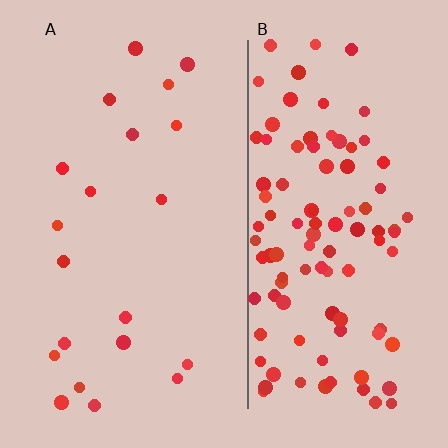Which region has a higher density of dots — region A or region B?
B (the right).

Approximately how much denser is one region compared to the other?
Approximately 5.1× — region B over region A.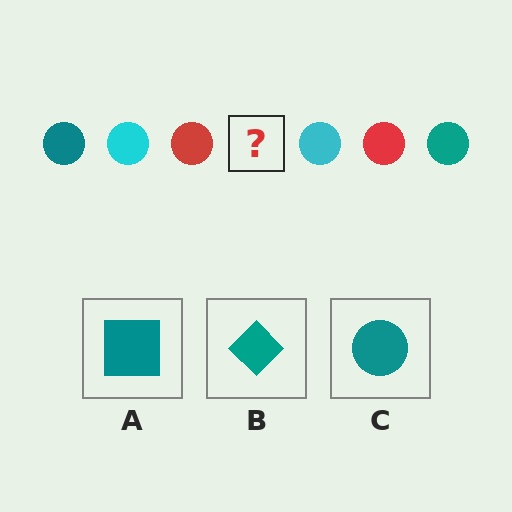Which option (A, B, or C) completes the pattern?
C.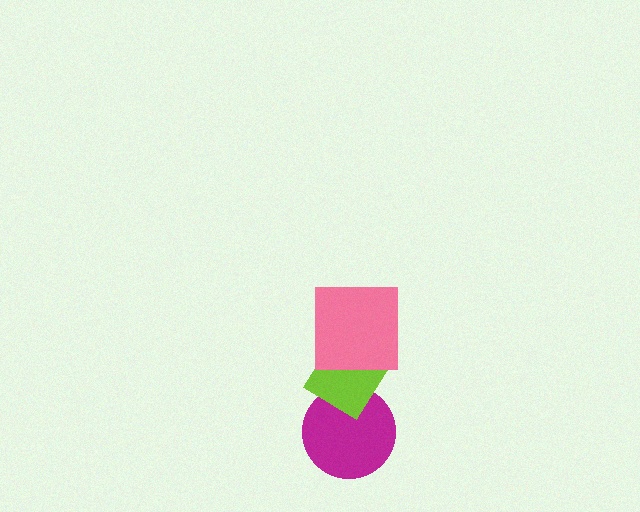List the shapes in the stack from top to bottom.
From top to bottom: the pink square, the lime diamond, the magenta circle.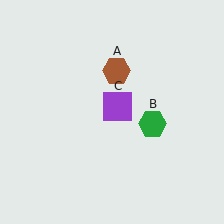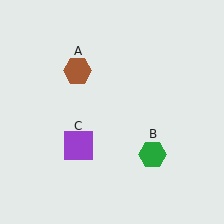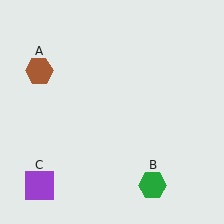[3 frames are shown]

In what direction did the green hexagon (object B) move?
The green hexagon (object B) moved down.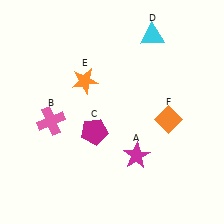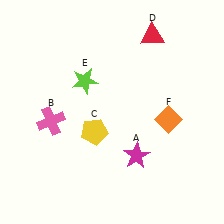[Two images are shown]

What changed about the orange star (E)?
In Image 1, E is orange. In Image 2, it changed to lime.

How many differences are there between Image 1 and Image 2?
There are 3 differences between the two images.